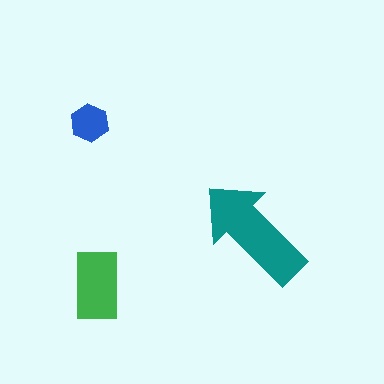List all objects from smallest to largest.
The blue hexagon, the green rectangle, the teal arrow.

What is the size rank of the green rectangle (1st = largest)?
2nd.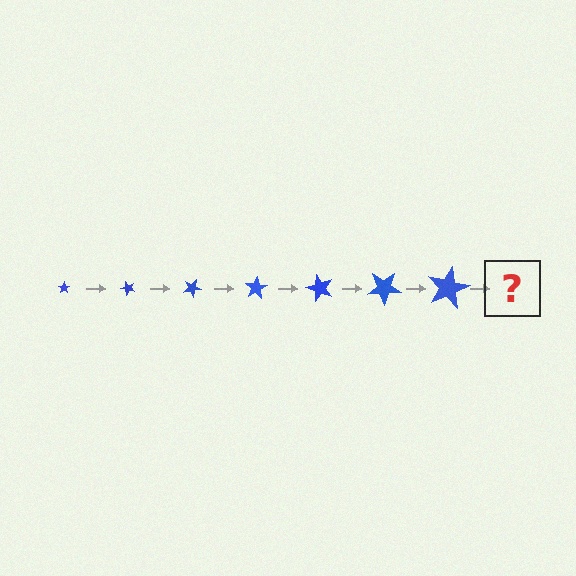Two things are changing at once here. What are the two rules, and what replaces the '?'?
The two rules are that the star grows larger each step and it rotates 50 degrees each step. The '?' should be a star, larger than the previous one and rotated 350 degrees from the start.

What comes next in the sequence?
The next element should be a star, larger than the previous one and rotated 350 degrees from the start.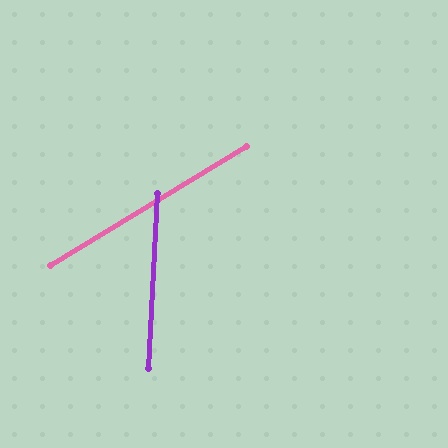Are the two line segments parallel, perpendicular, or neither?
Neither parallel nor perpendicular — they differ by about 56°.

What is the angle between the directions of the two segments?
Approximately 56 degrees.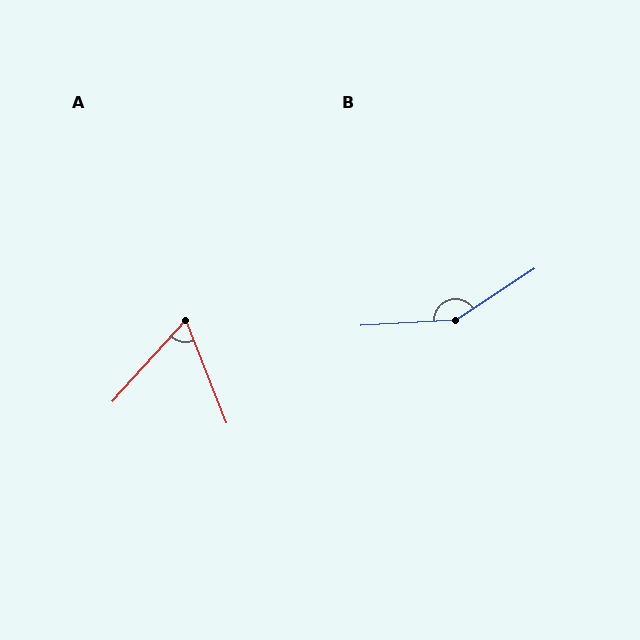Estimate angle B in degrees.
Approximately 150 degrees.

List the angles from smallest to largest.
A (64°), B (150°).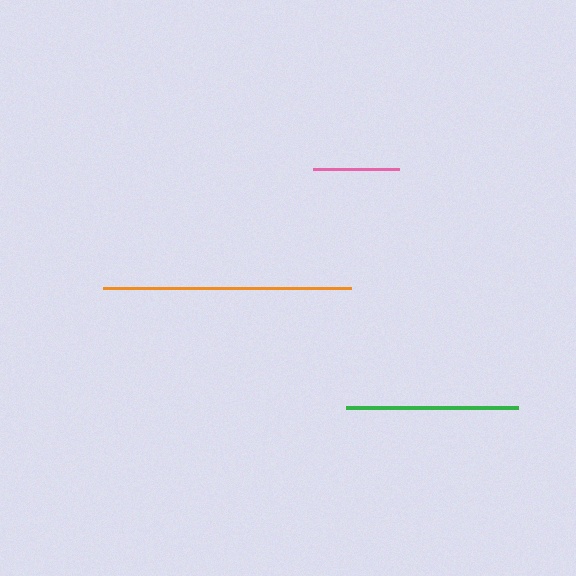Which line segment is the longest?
The orange line is the longest at approximately 248 pixels.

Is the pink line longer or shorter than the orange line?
The orange line is longer than the pink line.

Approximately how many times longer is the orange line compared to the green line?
The orange line is approximately 1.4 times the length of the green line.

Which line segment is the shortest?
The pink line is the shortest at approximately 86 pixels.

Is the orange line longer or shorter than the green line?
The orange line is longer than the green line.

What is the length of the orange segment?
The orange segment is approximately 248 pixels long.